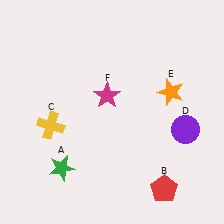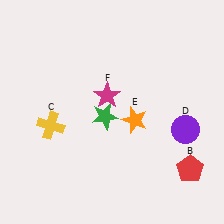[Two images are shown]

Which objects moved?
The objects that moved are: the green star (A), the red pentagon (B), the orange star (E).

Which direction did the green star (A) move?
The green star (A) moved up.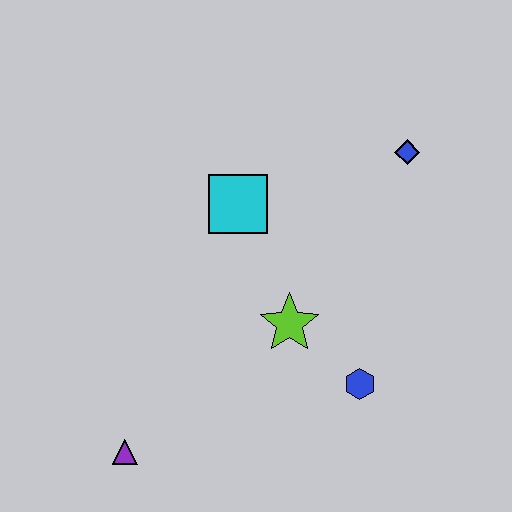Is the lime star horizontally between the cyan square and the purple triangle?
No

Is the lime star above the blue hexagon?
Yes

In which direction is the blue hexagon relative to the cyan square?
The blue hexagon is below the cyan square.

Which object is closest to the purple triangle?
The lime star is closest to the purple triangle.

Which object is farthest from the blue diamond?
The purple triangle is farthest from the blue diamond.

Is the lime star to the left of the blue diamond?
Yes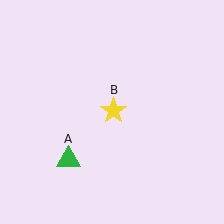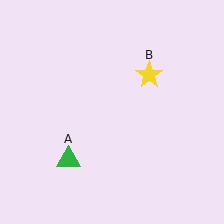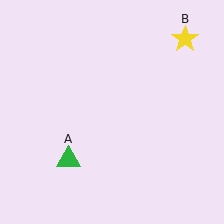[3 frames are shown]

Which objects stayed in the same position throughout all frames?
Green triangle (object A) remained stationary.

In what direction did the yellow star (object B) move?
The yellow star (object B) moved up and to the right.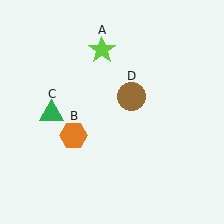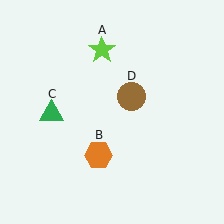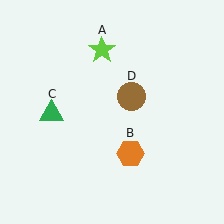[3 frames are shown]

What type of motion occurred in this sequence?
The orange hexagon (object B) rotated counterclockwise around the center of the scene.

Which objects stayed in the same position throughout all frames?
Lime star (object A) and green triangle (object C) and brown circle (object D) remained stationary.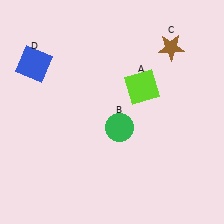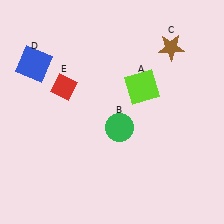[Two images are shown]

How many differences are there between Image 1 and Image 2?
There is 1 difference between the two images.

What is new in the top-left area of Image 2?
A red diamond (E) was added in the top-left area of Image 2.